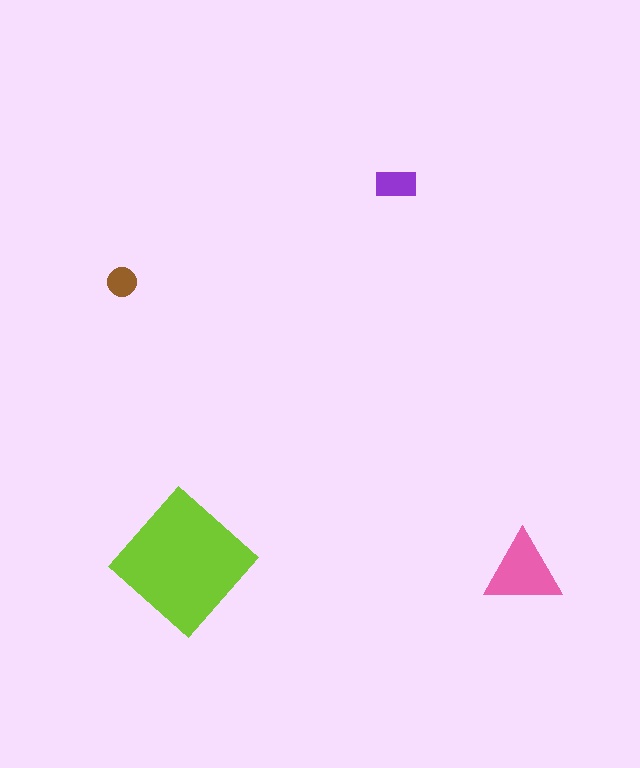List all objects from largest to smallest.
The lime diamond, the pink triangle, the purple rectangle, the brown circle.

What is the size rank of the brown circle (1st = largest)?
4th.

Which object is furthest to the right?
The pink triangle is rightmost.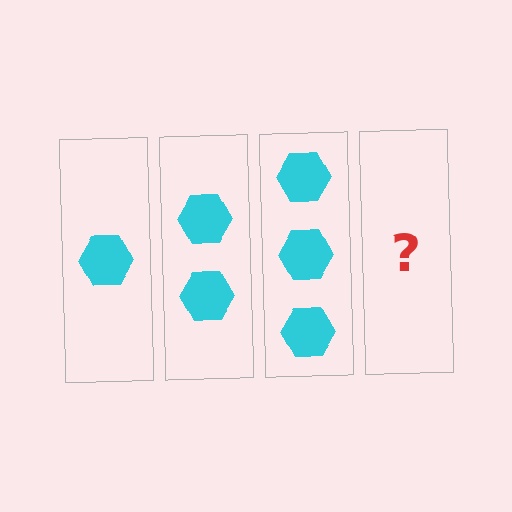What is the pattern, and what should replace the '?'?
The pattern is that each step adds one more hexagon. The '?' should be 4 hexagons.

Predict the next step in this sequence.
The next step is 4 hexagons.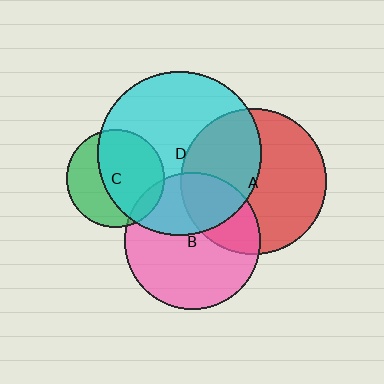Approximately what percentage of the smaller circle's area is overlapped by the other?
Approximately 30%.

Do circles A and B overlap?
Yes.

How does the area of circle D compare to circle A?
Approximately 1.3 times.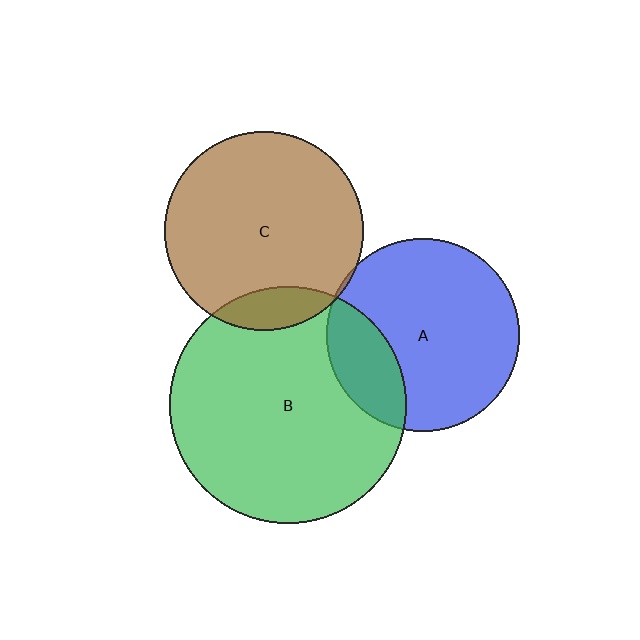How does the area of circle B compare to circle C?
Approximately 1.4 times.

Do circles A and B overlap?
Yes.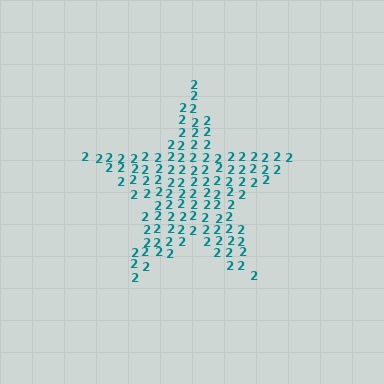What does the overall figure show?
The overall figure shows a star.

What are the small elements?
The small elements are digit 2's.